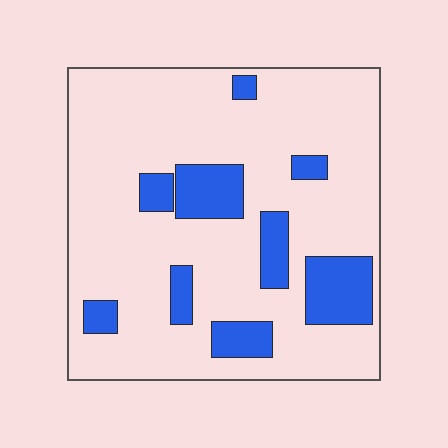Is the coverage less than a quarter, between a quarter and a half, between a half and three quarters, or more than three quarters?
Less than a quarter.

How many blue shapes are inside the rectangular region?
9.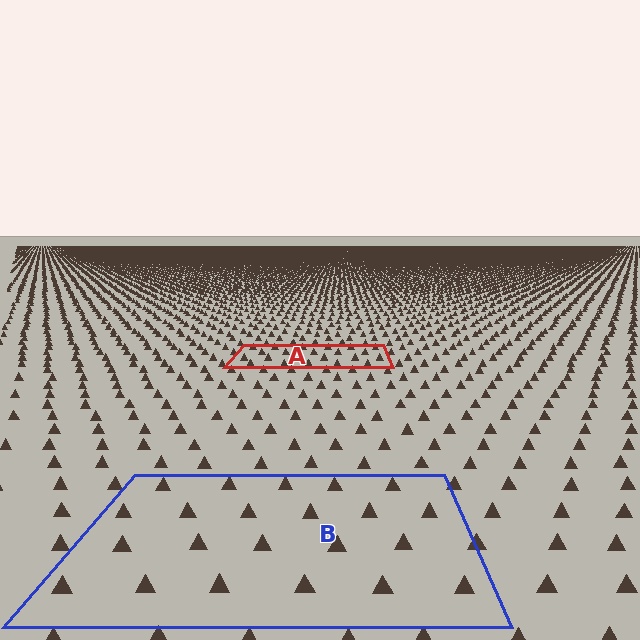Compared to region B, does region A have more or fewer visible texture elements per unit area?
Region A has more texture elements per unit area — they are packed more densely because it is farther away.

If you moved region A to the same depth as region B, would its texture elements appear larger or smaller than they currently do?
They would appear larger. At a closer depth, the same texture elements are projected at a bigger on-screen size.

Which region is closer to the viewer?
Region B is closer. The texture elements there are larger and more spread out.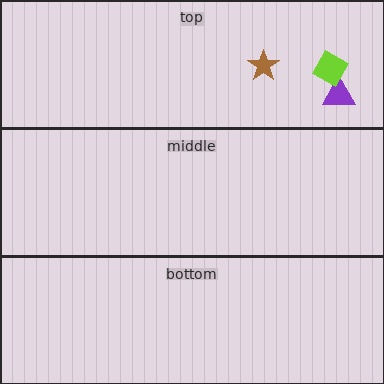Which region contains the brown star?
The top region.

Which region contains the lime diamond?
The top region.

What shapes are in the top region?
The purple triangle, the lime diamond, the brown star.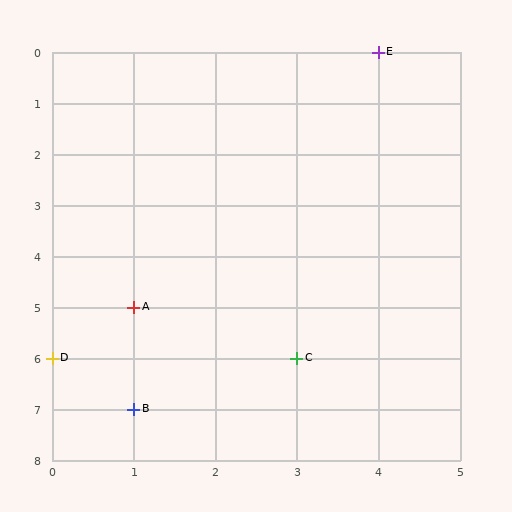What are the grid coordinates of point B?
Point B is at grid coordinates (1, 7).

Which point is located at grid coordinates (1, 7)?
Point B is at (1, 7).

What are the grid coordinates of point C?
Point C is at grid coordinates (3, 6).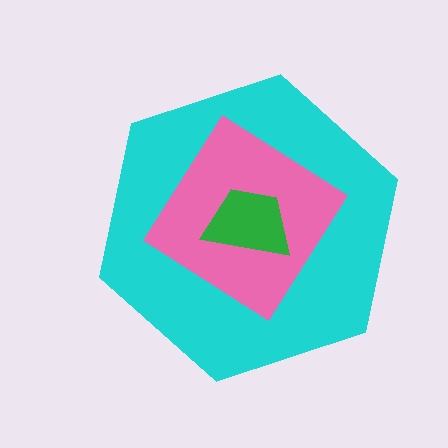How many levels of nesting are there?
3.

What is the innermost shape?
The green trapezoid.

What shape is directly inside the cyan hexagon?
The pink diamond.